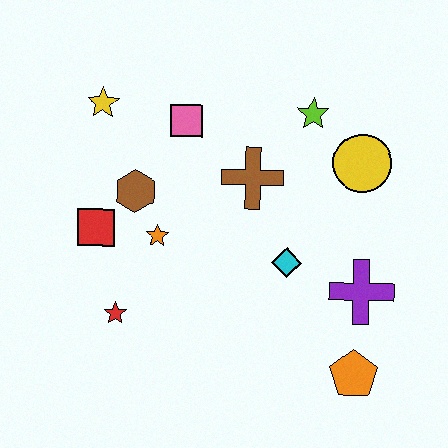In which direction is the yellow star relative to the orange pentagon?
The yellow star is above the orange pentagon.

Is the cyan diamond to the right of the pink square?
Yes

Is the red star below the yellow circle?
Yes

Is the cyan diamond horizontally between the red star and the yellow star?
No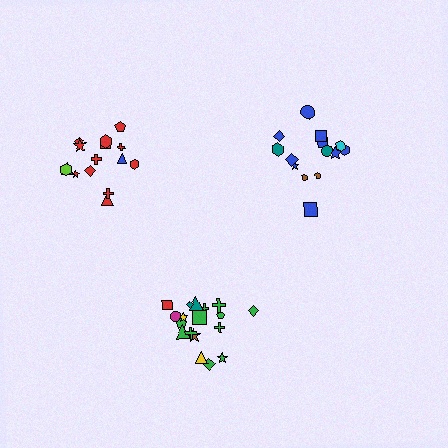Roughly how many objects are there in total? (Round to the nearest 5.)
Roughly 50 objects in total.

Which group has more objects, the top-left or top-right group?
The top-right group.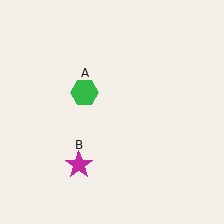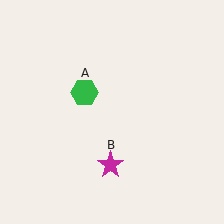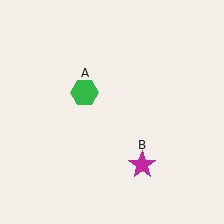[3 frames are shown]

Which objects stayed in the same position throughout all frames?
Green hexagon (object A) remained stationary.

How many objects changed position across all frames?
1 object changed position: magenta star (object B).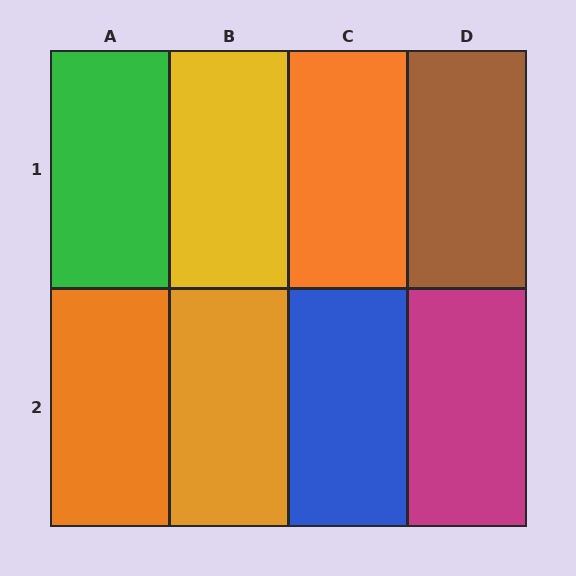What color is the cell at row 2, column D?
Magenta.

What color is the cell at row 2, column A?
Orange.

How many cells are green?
1 cell is green.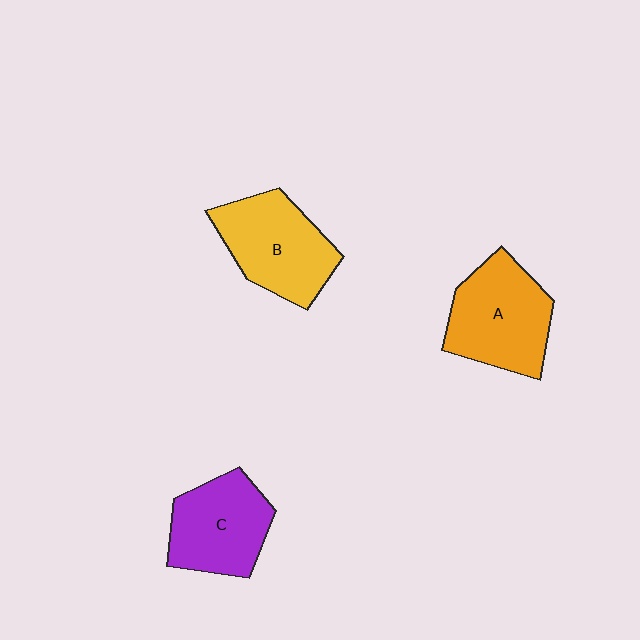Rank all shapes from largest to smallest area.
From largest to smallest: A (orange), B (yellow), C (purple).